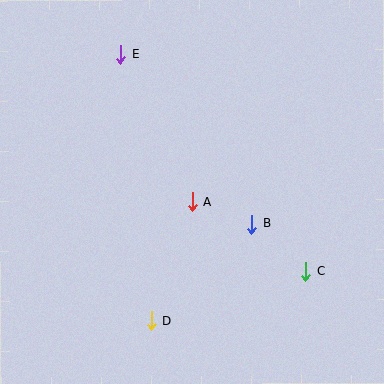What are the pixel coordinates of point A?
Point A is at (192, 202).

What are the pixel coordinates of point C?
Point C is at (305, 271).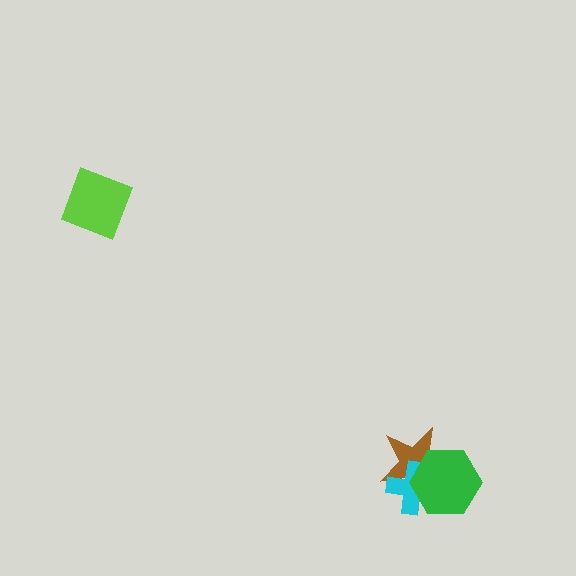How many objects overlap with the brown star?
2 objects overlap with the brown star.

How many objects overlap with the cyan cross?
2 objects overlap with the cyan cross.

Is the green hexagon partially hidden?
No, no other shape covers it.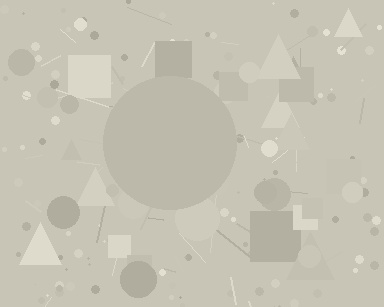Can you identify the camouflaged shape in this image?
The camouflaged shape is a circle.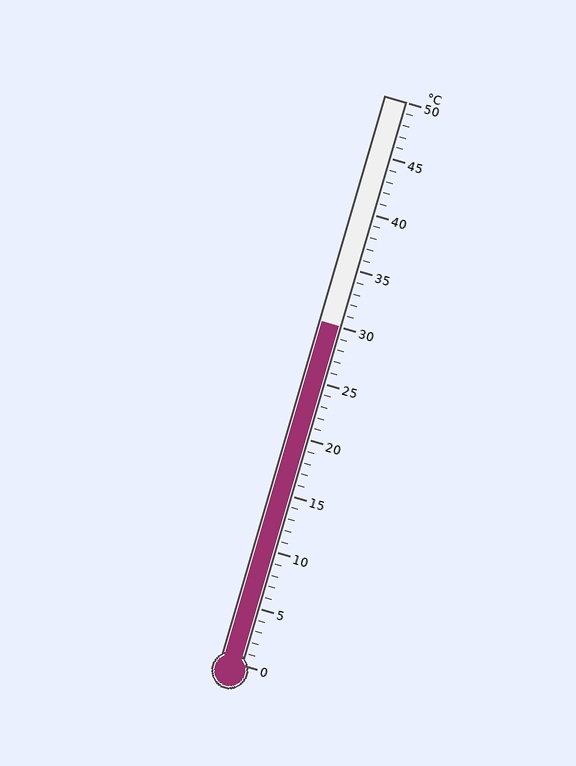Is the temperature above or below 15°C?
The temperature is above 15°C.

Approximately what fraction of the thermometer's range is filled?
The thermometer is filled to approximately 60% of its range.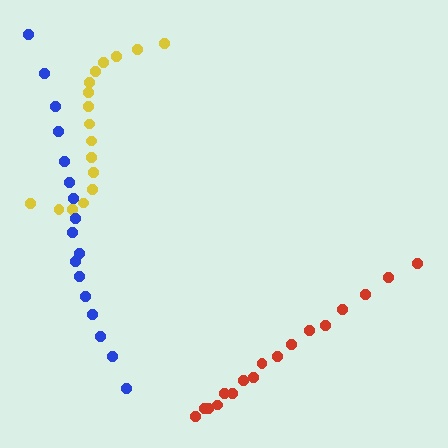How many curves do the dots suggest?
There are 3 distinct paths.